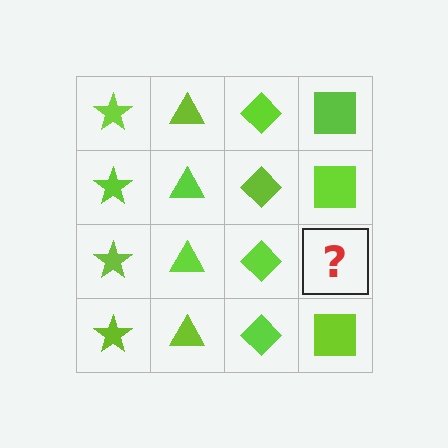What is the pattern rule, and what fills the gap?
The rule is that each column has a consistent shape. The gap should be filled with a lime square.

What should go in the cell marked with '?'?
The missing cell should contain a lime square.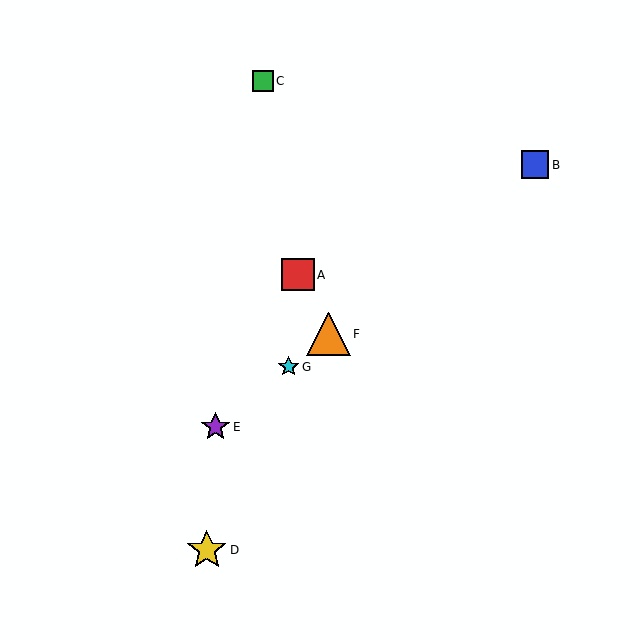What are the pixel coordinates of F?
Object F is at (328, 334).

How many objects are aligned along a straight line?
4 objects (B, E, F, G) are aligned along a straight line.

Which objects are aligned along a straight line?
Objects B, E, F, G are aligned along a straight line.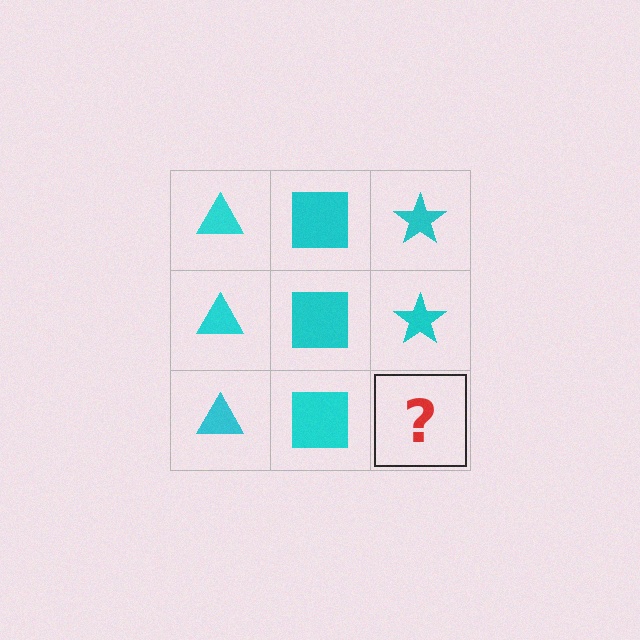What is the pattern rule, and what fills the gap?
The rule is that each column has a consistent shape. The gap should be filled with a cyan star.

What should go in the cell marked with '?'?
The missing cell should contain a cyan star.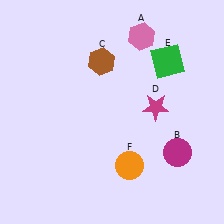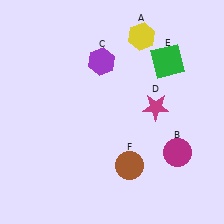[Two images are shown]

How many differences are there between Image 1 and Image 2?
There are 3 differences between the two images.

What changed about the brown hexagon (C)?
In Image 1, C is brown. In Image 2, it changed to purple.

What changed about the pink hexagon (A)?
In Image 1, A is pink. In Image 2, it changed to yellow.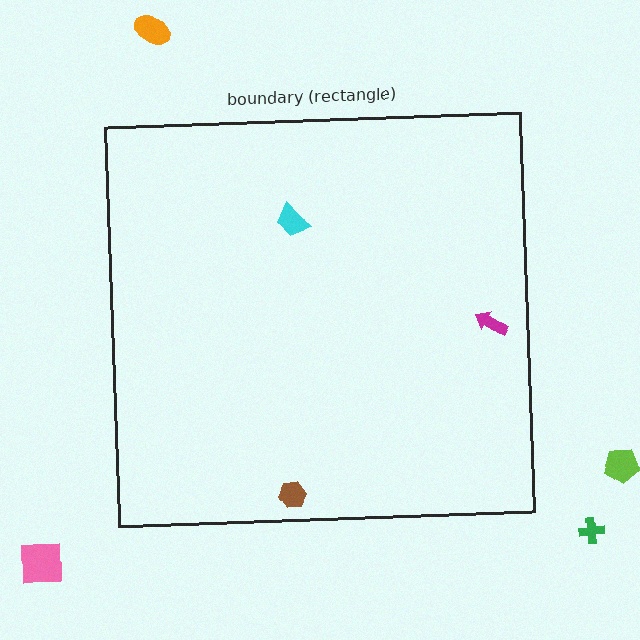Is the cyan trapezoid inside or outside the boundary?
Inside.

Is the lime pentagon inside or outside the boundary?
Outside.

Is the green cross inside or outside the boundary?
Outside.